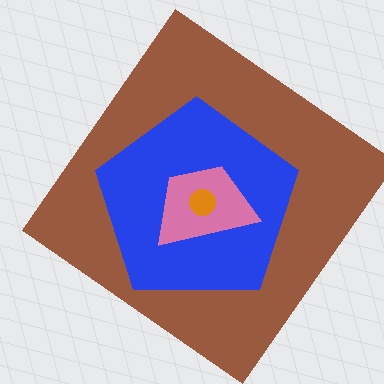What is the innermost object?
The orange circle.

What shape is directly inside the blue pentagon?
The pink trapezoid.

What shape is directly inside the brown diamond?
The blue pentagon.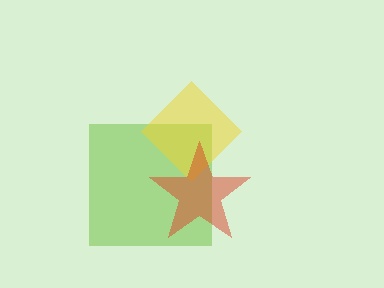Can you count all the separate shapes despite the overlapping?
Yes, there are 3 separate shapes.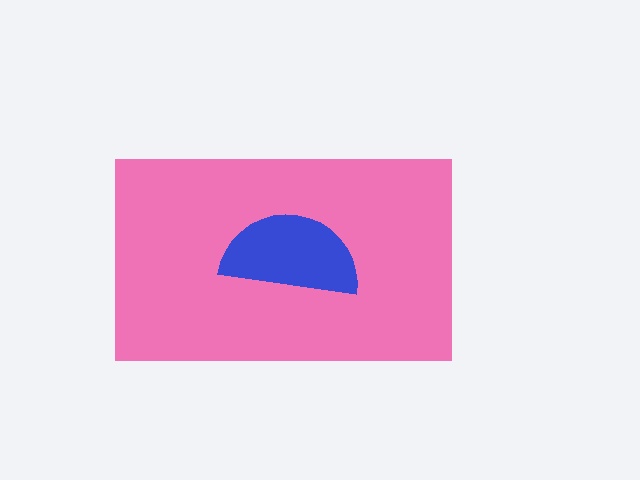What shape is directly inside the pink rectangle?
The blue semicircle.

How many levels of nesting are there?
2.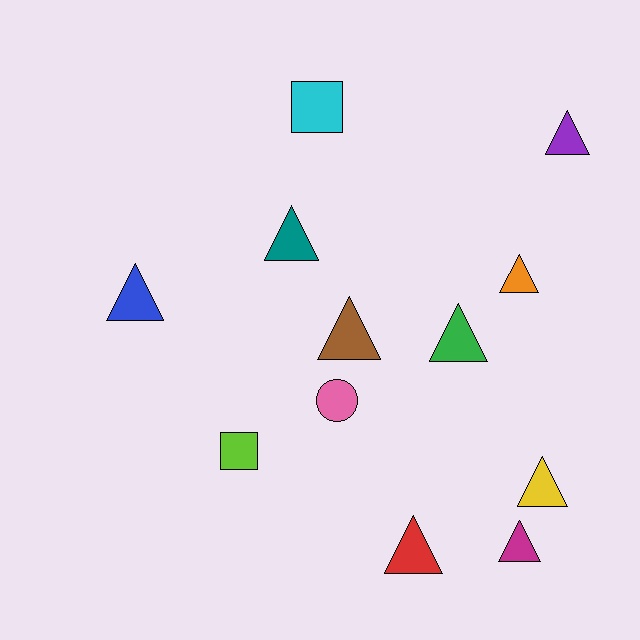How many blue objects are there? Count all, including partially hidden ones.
There is 1 blue object.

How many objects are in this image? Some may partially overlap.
There are 12 objects.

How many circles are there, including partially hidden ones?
There is 1 circle.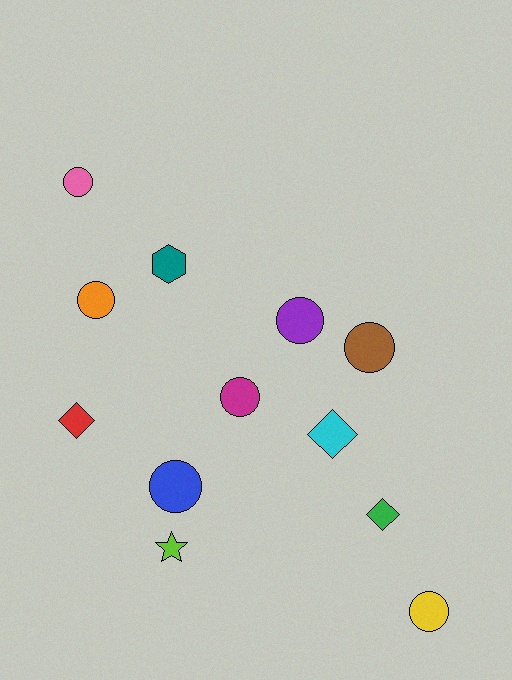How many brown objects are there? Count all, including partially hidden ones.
There is 1 brown object.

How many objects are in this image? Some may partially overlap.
There are 12 objects.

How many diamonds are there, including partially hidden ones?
There are 3 diamonds.